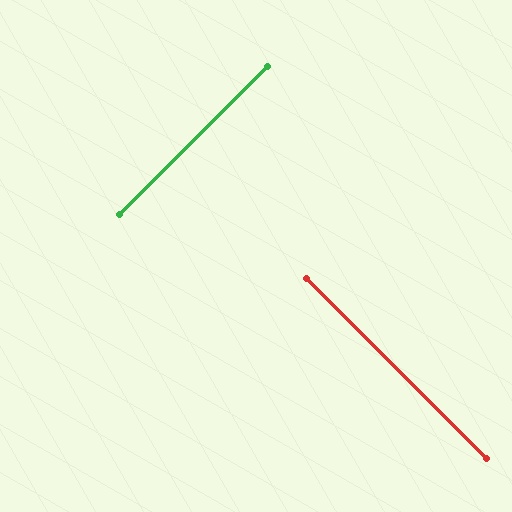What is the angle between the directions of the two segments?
Approximately 90 degrees.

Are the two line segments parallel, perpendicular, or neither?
Perpendicular — they meet at approximately 90°.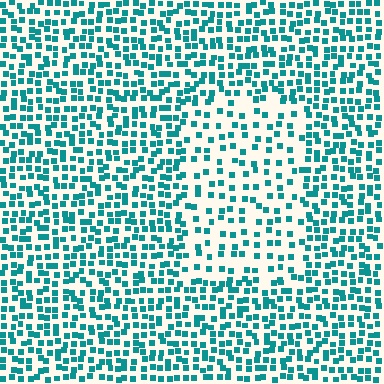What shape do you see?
I see a rectangle.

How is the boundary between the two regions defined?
The boundary is defined by a change in element density (approximately 1.9x ratio). All elements are the same color, size, and shape.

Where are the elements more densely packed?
The elements are more densely packed outside the rectangle boundary.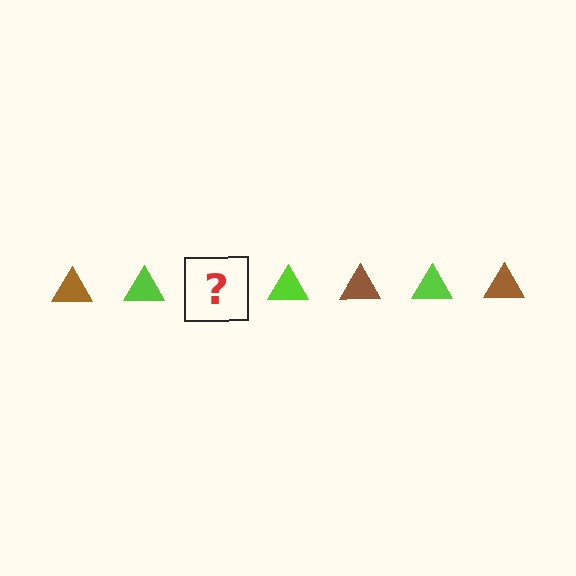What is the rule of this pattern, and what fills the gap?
The rule is that the pattern cycles through brown, lime triangles. The gap should be filled with a brown triangle.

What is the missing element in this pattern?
The missing element is a brown triangle.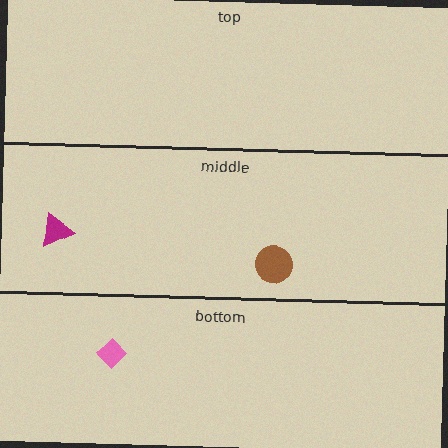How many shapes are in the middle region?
2.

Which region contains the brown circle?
The middle region.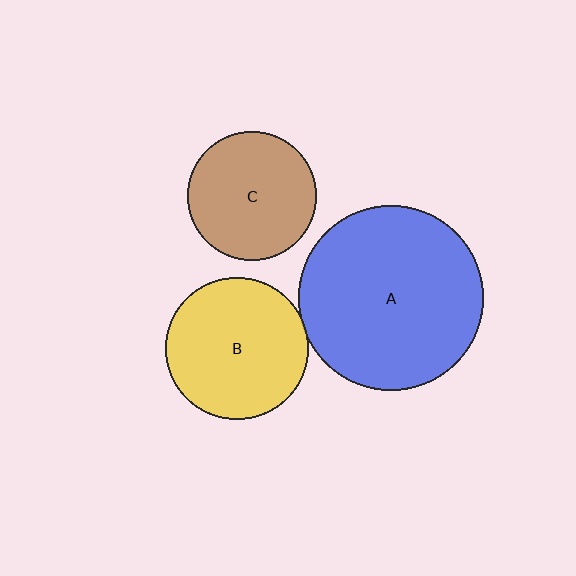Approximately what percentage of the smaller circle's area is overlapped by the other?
Approximately 5%.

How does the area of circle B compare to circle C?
Approximately 1.2 times.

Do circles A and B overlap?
Yes.